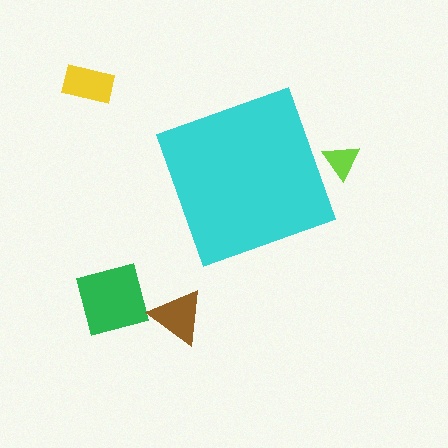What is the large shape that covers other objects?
A cyan diamond.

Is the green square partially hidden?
No, the green square is fully visible.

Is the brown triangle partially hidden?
No, the brown triangle is fully visible.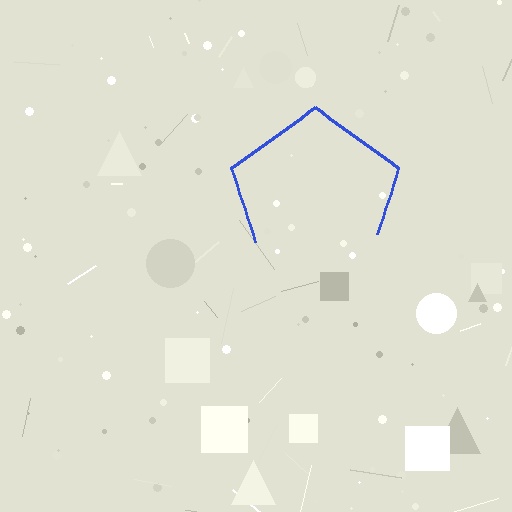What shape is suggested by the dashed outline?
The dashed outline suggests a pentagon.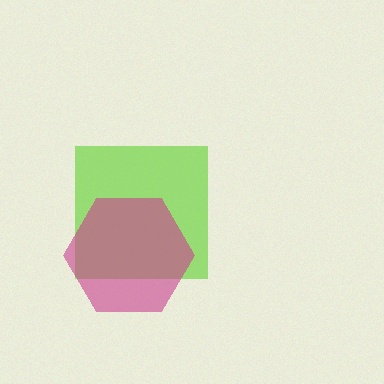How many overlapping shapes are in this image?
There are 2 overlapping shapes in the image.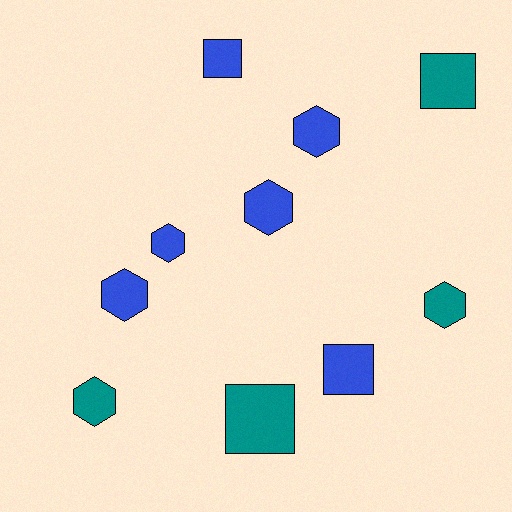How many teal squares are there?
There are 2 teal squares.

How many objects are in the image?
There are 10 objects.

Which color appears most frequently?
Blue, with 6 objects.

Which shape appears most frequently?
Hexagon, with 6 objects.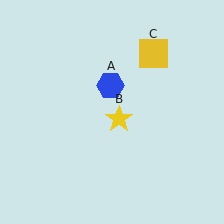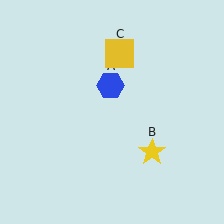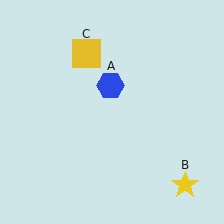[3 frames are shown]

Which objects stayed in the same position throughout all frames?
Blue hexagon (object A) remained stationary.